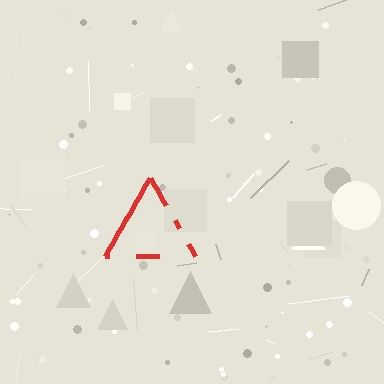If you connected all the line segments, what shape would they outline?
They would outline a triangle.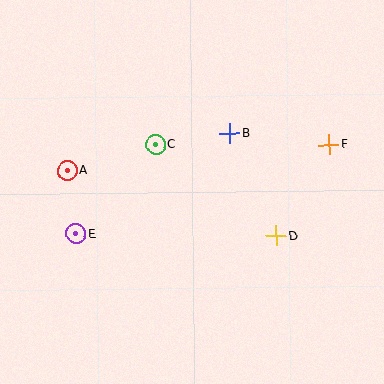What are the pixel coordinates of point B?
Point B is at (230, 133).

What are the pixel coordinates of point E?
Point E is at (76, 234).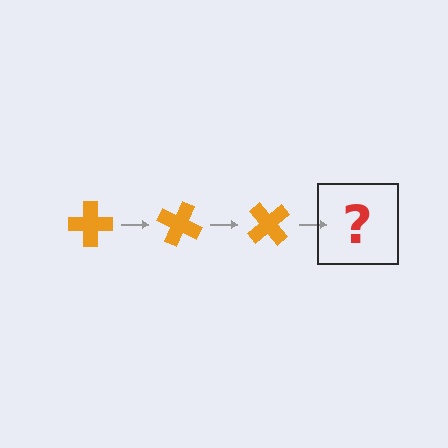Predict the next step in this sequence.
The next step is an orange cross rotated 75 degrees.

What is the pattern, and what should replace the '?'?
The pattern is that the cross rotates 25 degrees each step. The '?' should be an orange cross rotated 75 degrees.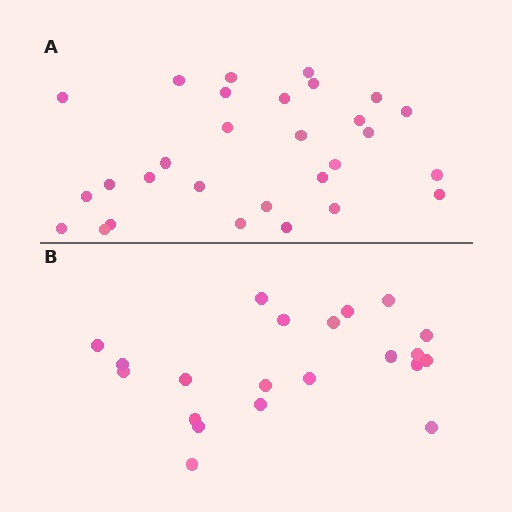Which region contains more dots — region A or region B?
Region A (the top region) has more dots.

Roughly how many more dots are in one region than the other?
Region A has roughly 8 or so more dots than region B.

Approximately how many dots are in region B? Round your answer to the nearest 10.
About 20 dots. (The exact count is 21, which rounds to 20.)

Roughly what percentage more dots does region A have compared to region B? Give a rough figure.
About 40% more.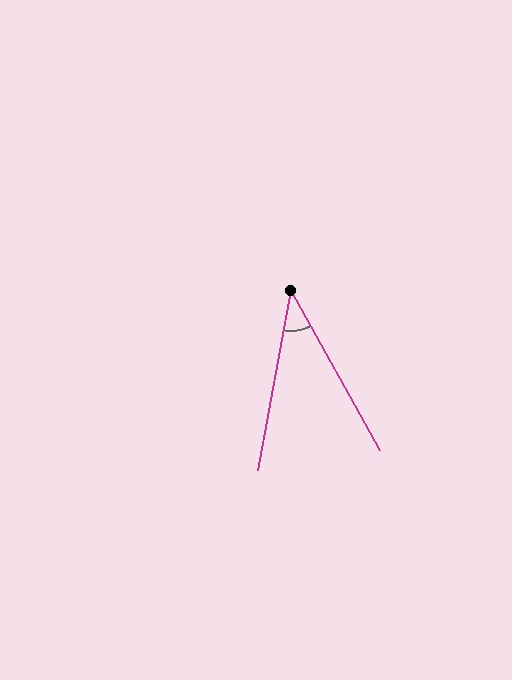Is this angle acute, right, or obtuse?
It is acute.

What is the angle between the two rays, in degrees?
Approximately 40 degrees.